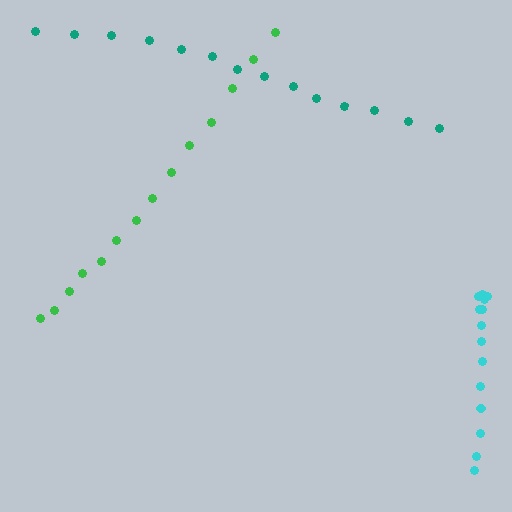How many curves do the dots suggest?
There are 3 distinct paths.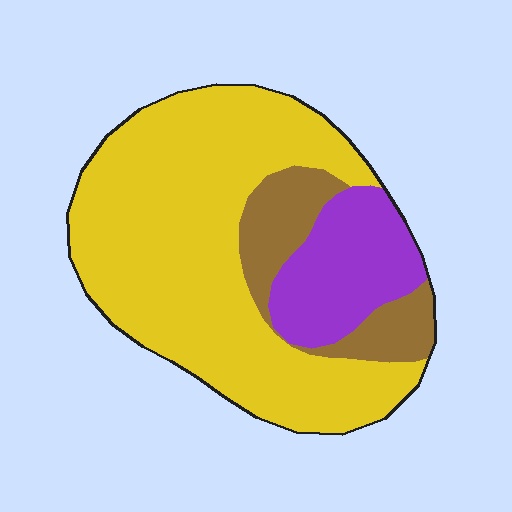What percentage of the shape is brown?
Brown takes up less than a quarter of the shape.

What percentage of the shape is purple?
Purple covers 18% of the shape.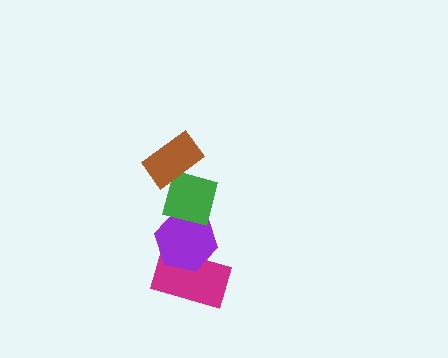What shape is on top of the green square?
The brown rectangle is on top of the green square.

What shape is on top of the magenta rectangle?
The purple hexagon is on top of the magenta rectangle.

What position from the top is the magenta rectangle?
The magenta rectangle is 4th from the top.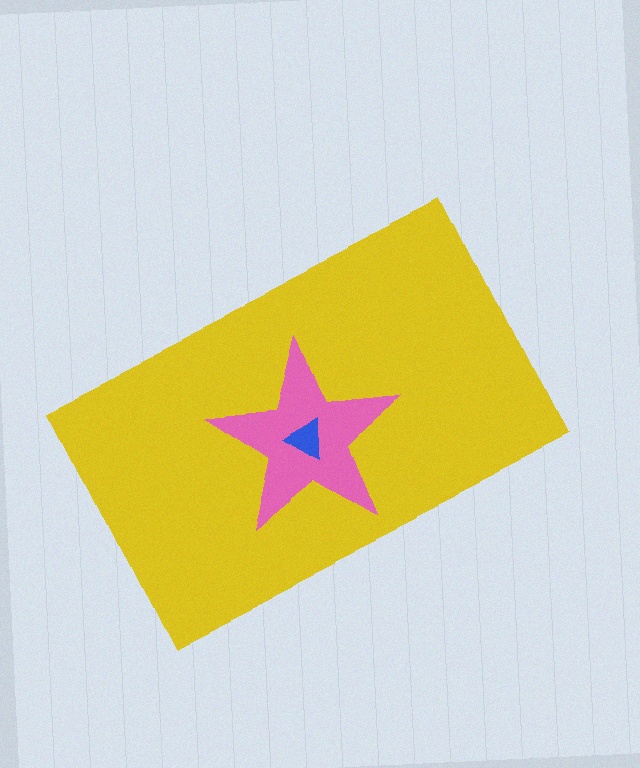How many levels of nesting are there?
3.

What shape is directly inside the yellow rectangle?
The pink star.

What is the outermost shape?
The yellow rectangle.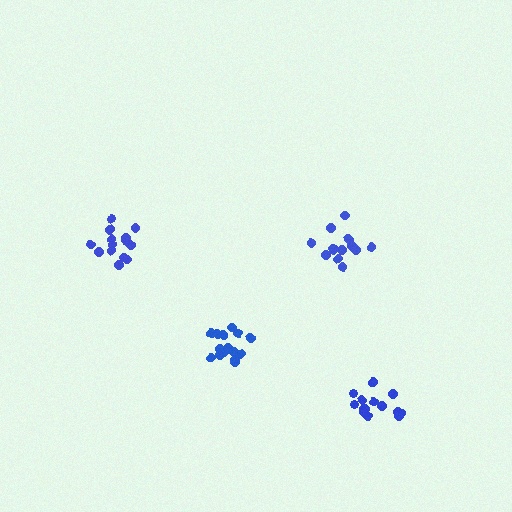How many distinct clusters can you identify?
There are 4 distinct clusters.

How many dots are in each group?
Group 1: 14 dots, Group 2: 15 dots, Group 3: 13 dots, Group 4: 14 dots (56 total).